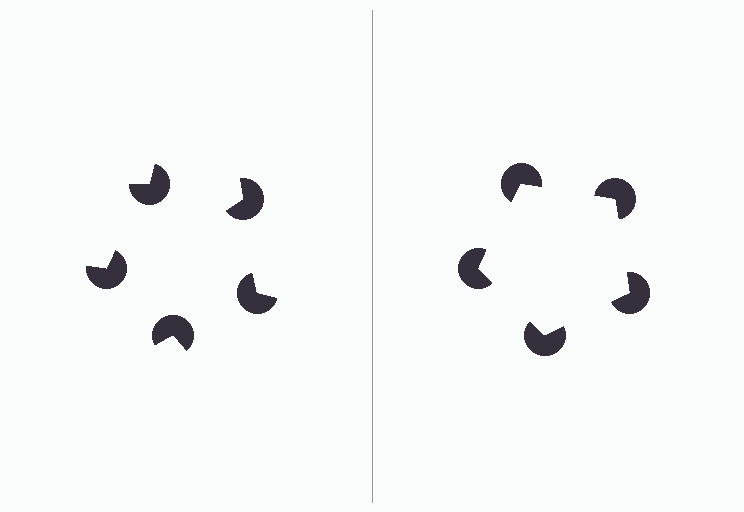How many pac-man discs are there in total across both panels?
10 — 5 on each side.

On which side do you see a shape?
An illusory pentagon appears on the right side. On the left side the wedge cuts are rotated, so no coherent shape forms.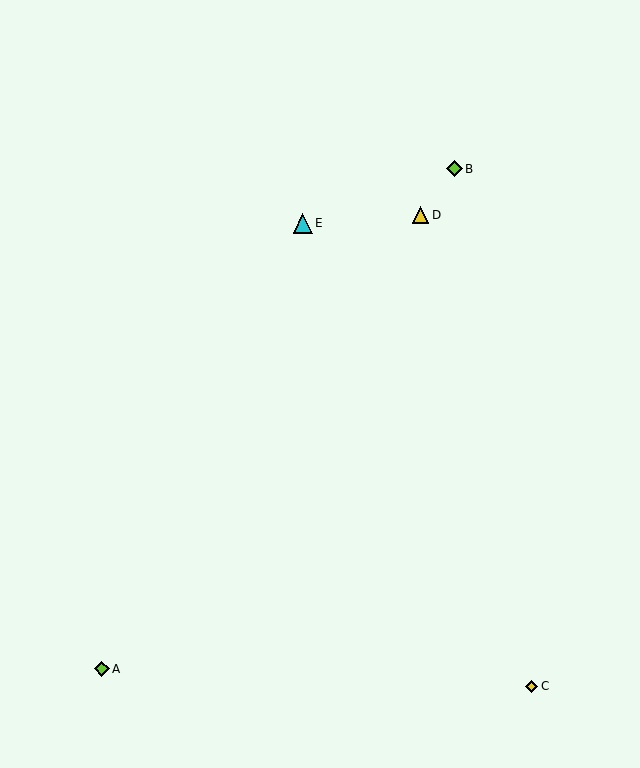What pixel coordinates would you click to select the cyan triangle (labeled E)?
Click at (303, 223) to select the cyan triangle E.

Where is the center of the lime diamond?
The center of the lime diamond is at (102, 669).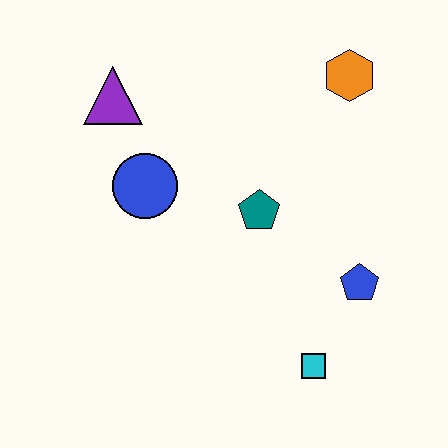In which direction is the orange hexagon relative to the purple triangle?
The orange hexagon is to the right of the purple triangle.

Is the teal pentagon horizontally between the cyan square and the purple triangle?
Yes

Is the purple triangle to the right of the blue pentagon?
No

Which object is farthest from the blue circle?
The cyan square is farthest from the blue circle.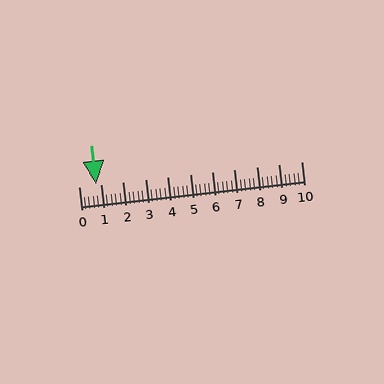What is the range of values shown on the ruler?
The ruler shows values from 0 to 10.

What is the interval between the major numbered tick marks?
The major tick marks are spaced 1 units apart.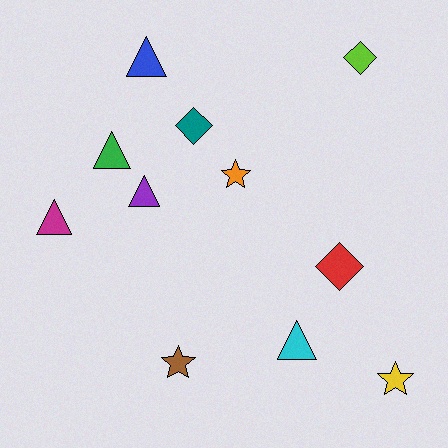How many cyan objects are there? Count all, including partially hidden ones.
There is 1 cyan object.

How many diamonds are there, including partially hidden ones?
There are 3 diamonds.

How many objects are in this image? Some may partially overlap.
There are 11 objects.